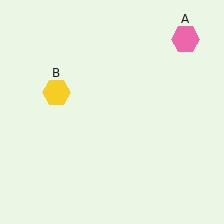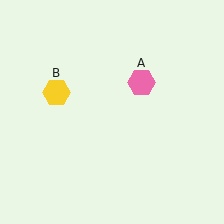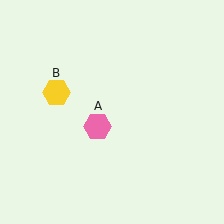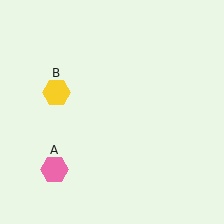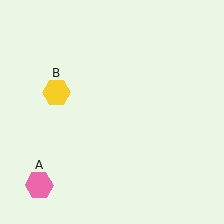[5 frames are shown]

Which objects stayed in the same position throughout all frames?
Yellow hexagon (object B) remained stationary.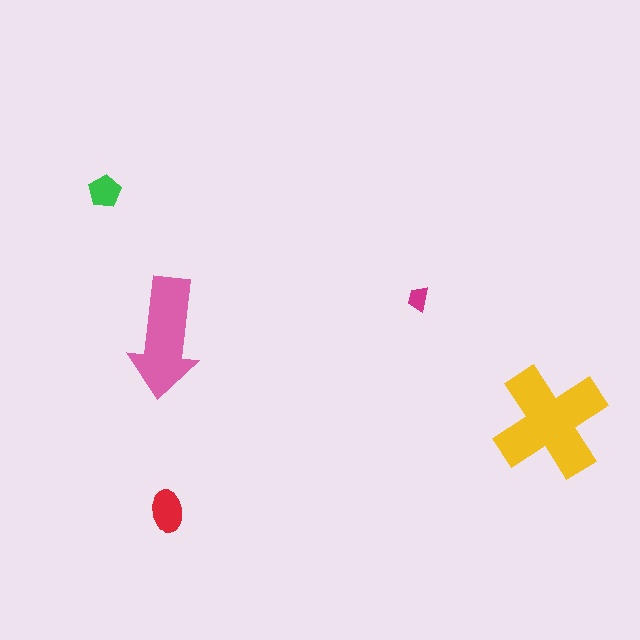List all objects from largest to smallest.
The yellow cross, the pink arrow, the red ellipse, the green pentagon, the magenta trapezoid.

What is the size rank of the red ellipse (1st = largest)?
3rd.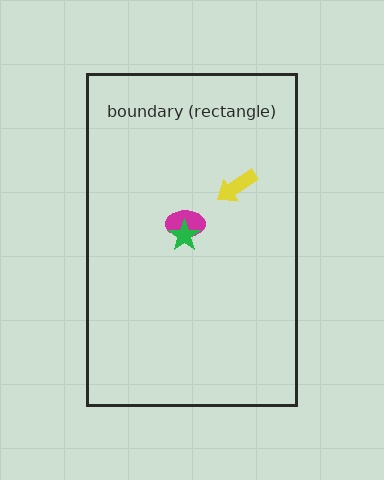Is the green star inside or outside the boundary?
Inside.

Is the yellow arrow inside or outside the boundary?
Inside.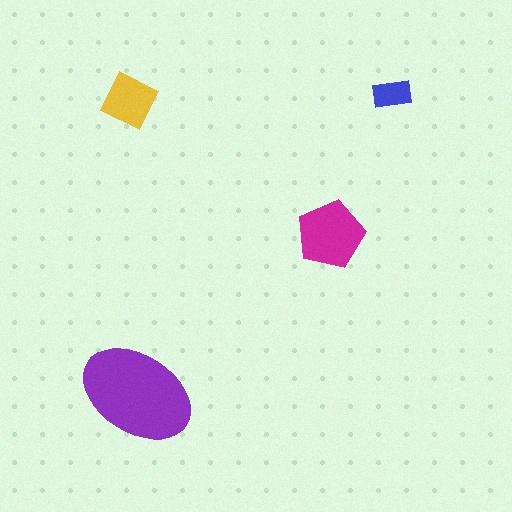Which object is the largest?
The purple ellipse.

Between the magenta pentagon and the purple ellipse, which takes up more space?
The purple ellipse.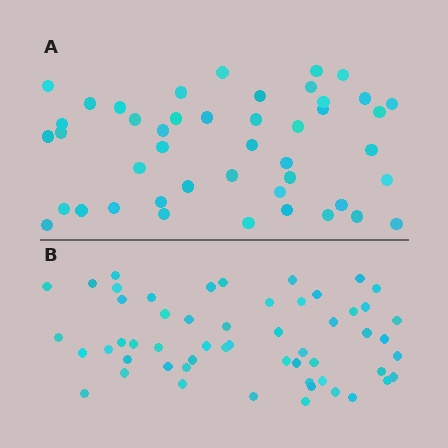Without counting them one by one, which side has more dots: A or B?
Region B (the bottom region) has more dots.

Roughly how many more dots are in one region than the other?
Region B has roughly 10 or so more dots than region A.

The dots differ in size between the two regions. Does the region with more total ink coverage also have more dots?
No. Region A has more total ink coverage because its dots are larger, but region B actually contains more individual dots. Total area can be misleading — the number of items is what matters here.